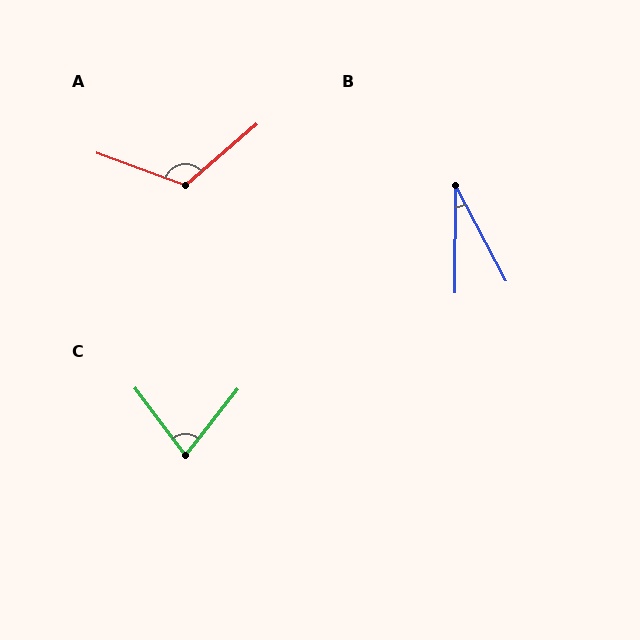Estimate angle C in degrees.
Approximately 75 degrees.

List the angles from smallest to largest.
B (28°), C (75°), A (118°).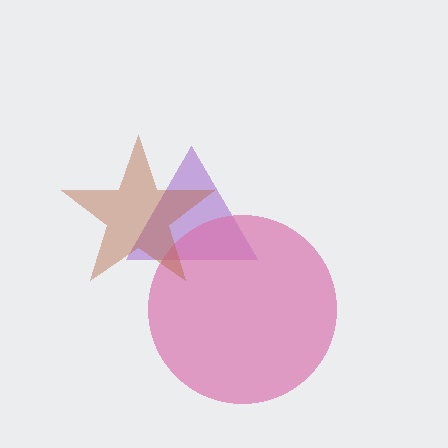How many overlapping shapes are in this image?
There are 3 overlapping shapes in the image.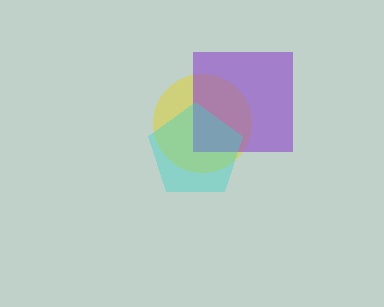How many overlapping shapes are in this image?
There are 3 overlapping shapes in the image.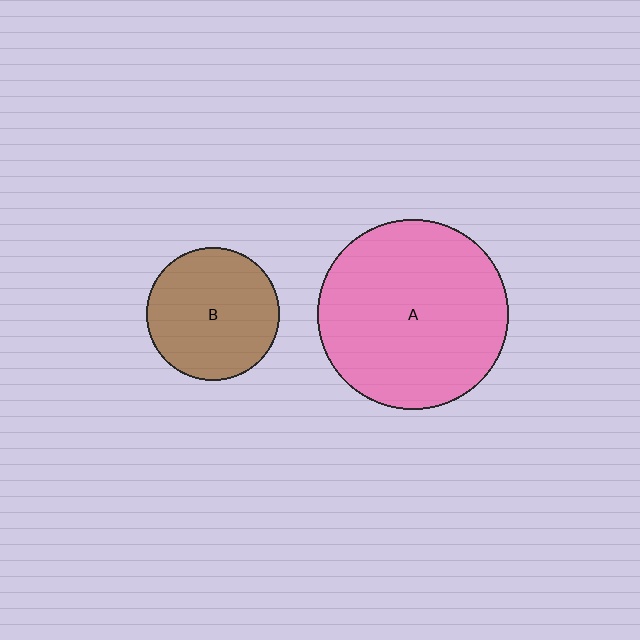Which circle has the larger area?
Circle A (pink).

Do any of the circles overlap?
No, none of the circles overlap.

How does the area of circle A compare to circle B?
Approximately 2.1 times.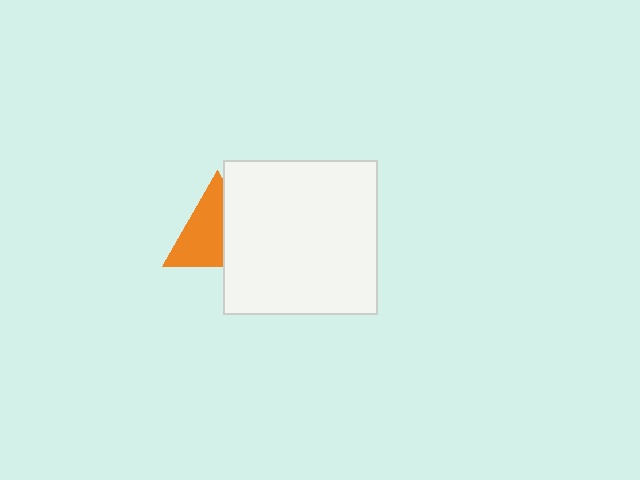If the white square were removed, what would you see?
You would see the complete orange triangle.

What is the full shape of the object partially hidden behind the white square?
The partially hidden object is an orange triangle.